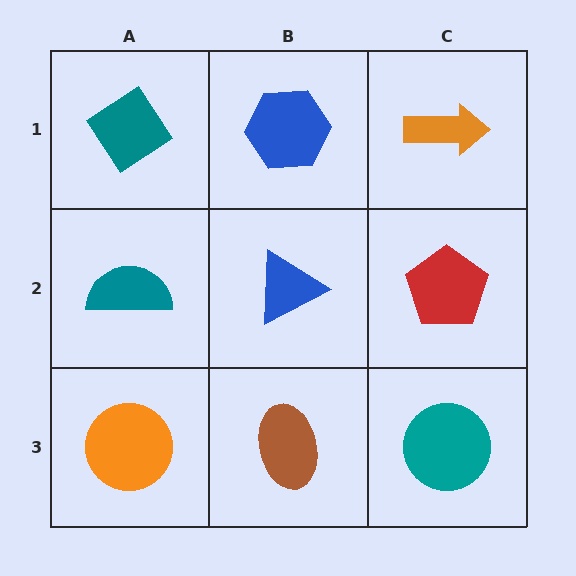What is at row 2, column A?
A teal semicircle.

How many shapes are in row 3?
3 shapes.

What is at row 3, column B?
A brown ellipse.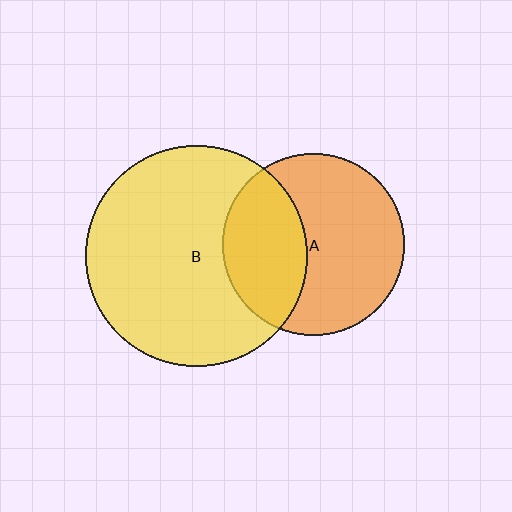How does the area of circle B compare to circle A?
Approximately 1.5 times.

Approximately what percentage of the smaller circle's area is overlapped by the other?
Approximately 35%.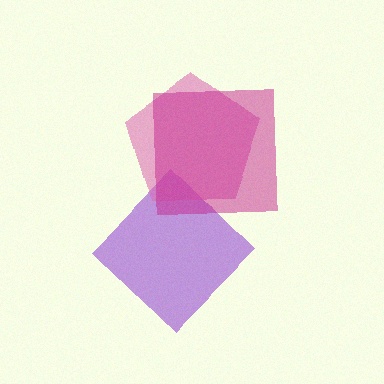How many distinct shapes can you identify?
There are 3 distinct shapes: a purple diamond, a pink pentagon, a magenta square.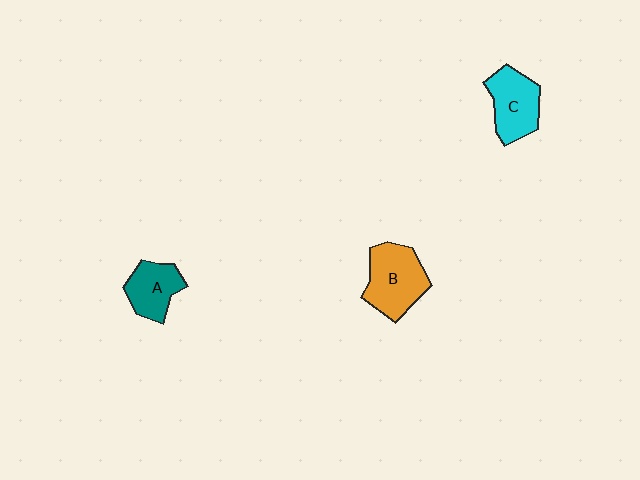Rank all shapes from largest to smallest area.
From largest to smallest: B (orange), C (cyan), A (teal).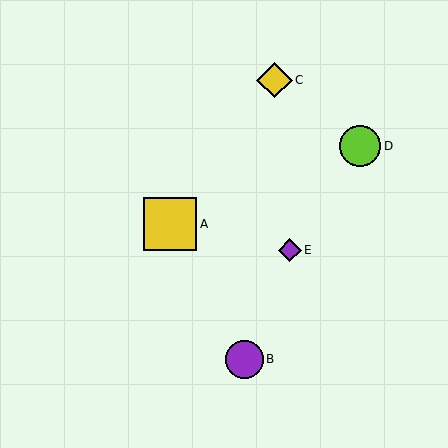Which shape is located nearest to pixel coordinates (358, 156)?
The lime circle (labeled D) at (360, 146) is nearest to that location.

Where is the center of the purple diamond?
The center of the purple diamond is at (290, 250).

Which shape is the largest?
The yellow square (labeled A) is the largest.